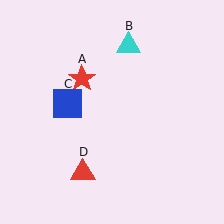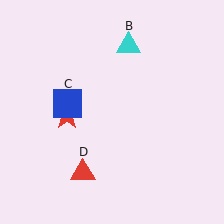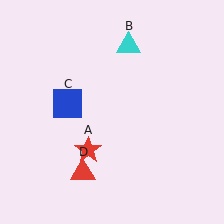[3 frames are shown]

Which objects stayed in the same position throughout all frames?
Cyan triangle (object B) and blue square (object C) and red triangle (object D) remained stationary.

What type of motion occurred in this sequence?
The red star (object A) rotated counterclockwise around the center of the scene.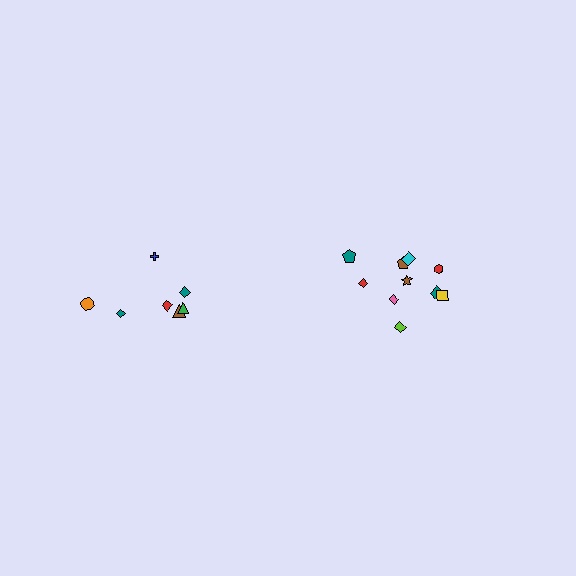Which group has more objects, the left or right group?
The right group.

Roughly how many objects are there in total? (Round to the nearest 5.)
Roughly 15 objects in total.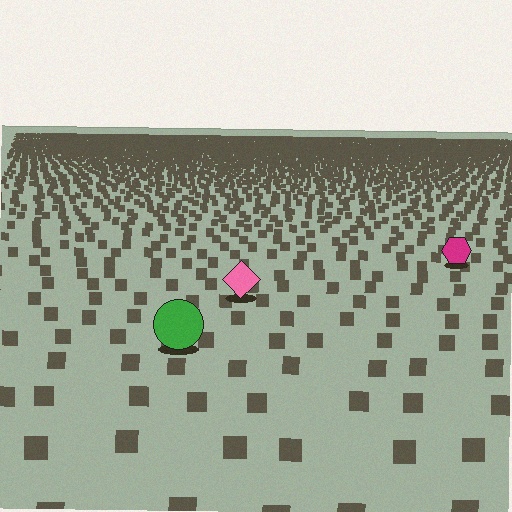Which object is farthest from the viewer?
The magenta hexagon is farthest from the viewer. It appears smaller and the ground texture around it is denser.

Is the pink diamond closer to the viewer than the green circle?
No. The green circle is closer — you can tell from the texture gradient: the ground texture is coarser near it.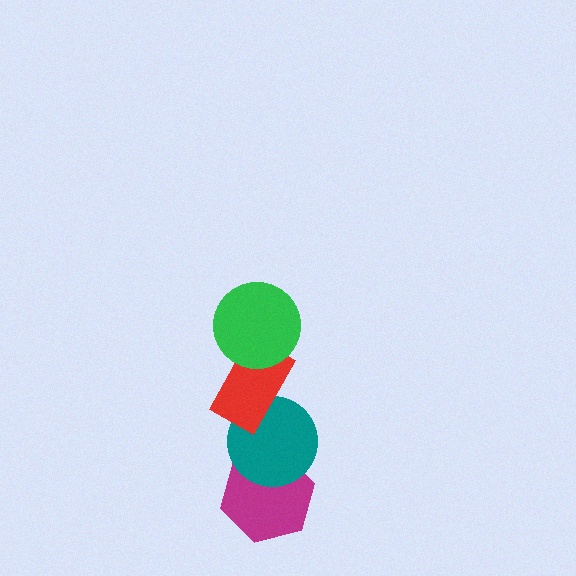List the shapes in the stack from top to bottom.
From top to bottom: the green circle, the red rectangle, the teal circle, the magenta hexagon.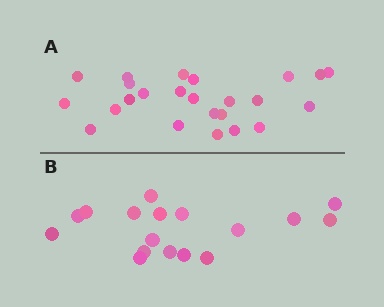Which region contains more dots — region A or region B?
Region A (the top region) has more dots.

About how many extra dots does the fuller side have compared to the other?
Region A has roughly 8 or so more dots than region B.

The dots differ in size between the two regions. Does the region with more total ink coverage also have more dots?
No. Region B has more total ink coverage because its dots are larger, but region A actually contains more individual dots. Total area can be misleading — the number of items is what matters here.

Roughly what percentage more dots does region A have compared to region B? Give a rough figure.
About 40% more.